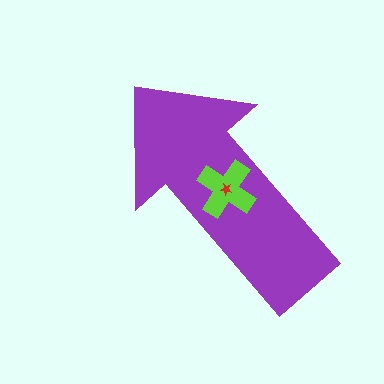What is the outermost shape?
The purple arrow.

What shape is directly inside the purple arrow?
The lime cross.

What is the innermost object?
The red star.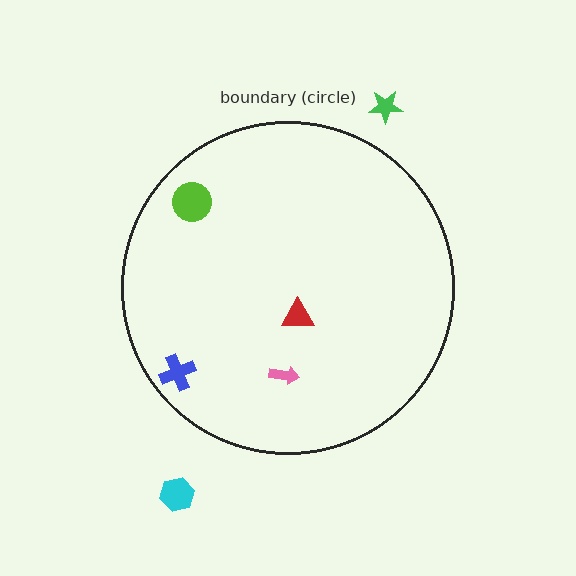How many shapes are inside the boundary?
4 inside, 2 outside.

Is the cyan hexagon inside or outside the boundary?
Outside.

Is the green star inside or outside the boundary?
Outside.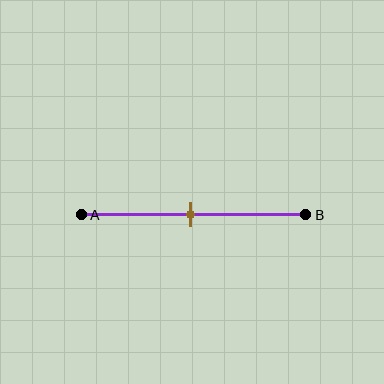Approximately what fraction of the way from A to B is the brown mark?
The brown mark is approximately 50% of the way from A to B.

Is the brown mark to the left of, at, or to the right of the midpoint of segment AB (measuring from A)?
The brown mark is approximately at the midpoint of segment AB.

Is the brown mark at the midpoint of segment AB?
Yes, the mark is approximately at the midpoint.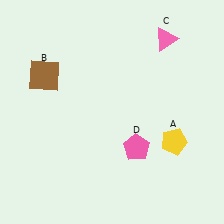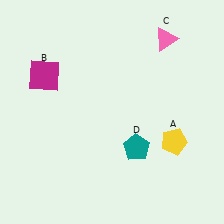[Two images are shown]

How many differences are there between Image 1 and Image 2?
There are 2 differences between the two images.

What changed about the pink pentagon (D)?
In Image 1, D is pink. In Image 2, it changed to teal.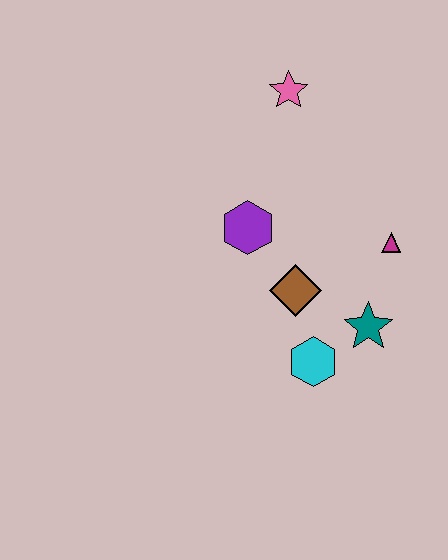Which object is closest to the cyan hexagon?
The teal star is closest to the cyan hexagon.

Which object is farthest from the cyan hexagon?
The pink star is farthest from the cyan hexagon.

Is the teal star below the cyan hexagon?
No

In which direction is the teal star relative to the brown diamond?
The teal star is to the right of the brown diamond.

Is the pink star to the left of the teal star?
Yes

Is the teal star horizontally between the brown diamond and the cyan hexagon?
No